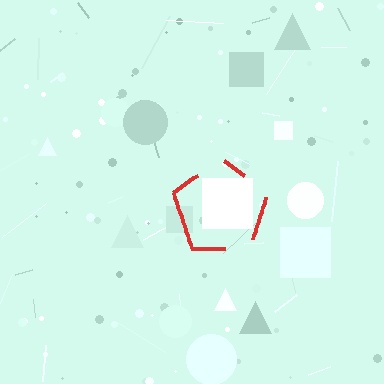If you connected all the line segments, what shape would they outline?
They would outline a pentagon.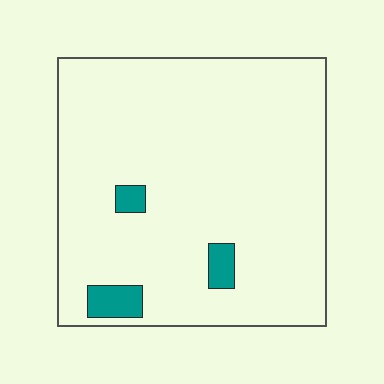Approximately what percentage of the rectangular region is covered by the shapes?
Approximately 5%.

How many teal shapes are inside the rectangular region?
3.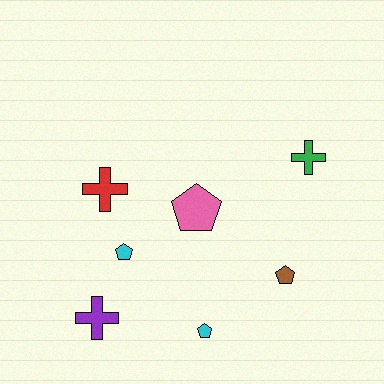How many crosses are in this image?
There are 3 crosses.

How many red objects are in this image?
There is 1 red object.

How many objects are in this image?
There are 7 objects.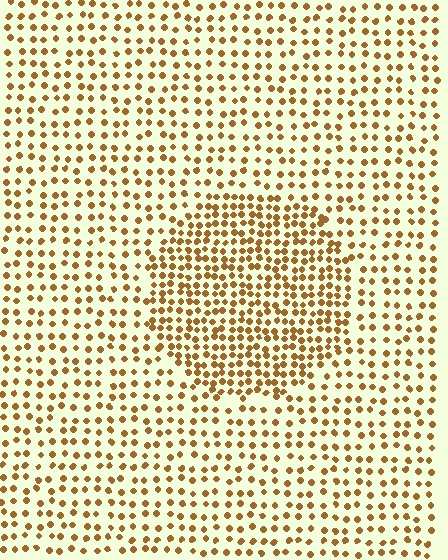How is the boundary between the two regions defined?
The boundary is defined by a change in element density (approximately 1.8x ratio). All elements are the same color, size, and shape.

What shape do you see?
I see a circle.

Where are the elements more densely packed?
The elements are more densely packed inside the circle boundary.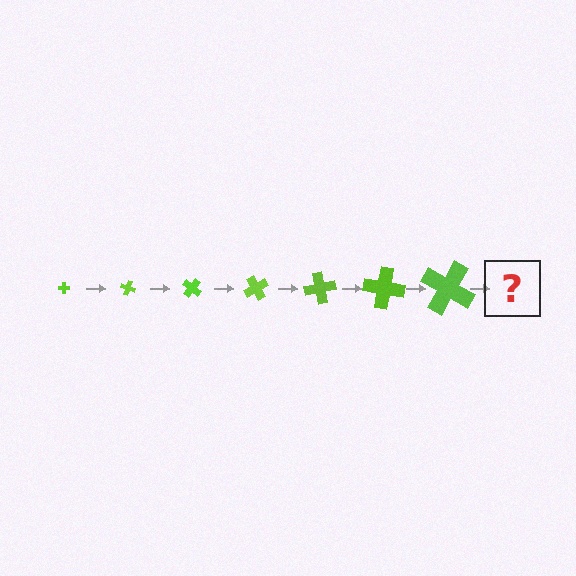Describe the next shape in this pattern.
It should be a cross, larger than the previous one and rotated 140 degrees from the start.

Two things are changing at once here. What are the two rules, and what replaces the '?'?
The two rules are that the cross grows larger each step and it rotates 20 degrees each step. The '?' should be a cross, larger than the previous one and rotated 140 degrees from the start.